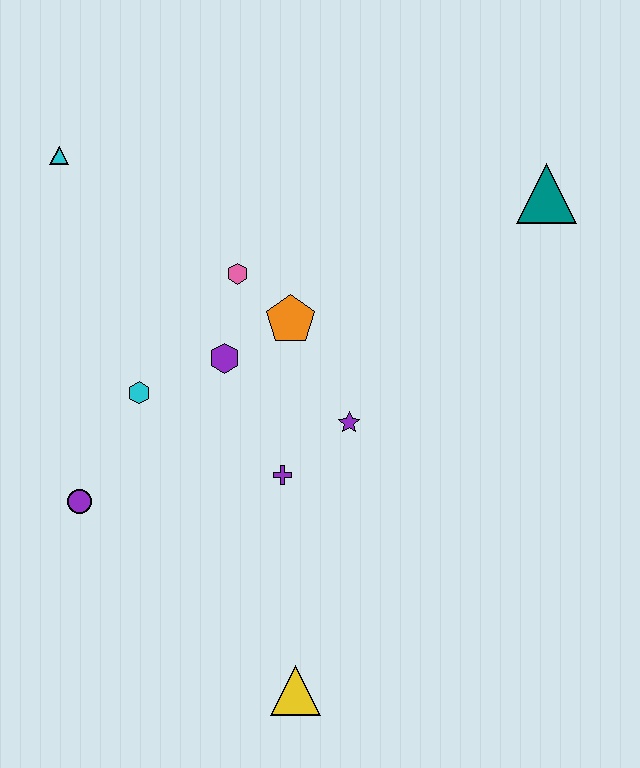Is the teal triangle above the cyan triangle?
No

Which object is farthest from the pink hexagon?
The yellow triangle is farthest from the pink hexagon.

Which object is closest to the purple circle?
The cyan hexagon is closest to the purple circle.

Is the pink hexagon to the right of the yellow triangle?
No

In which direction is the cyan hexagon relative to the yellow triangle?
The cyan hexagon is above the yellow triangle.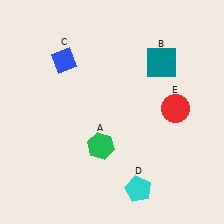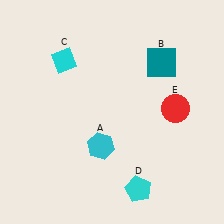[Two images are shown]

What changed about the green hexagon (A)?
In Image 1, A is green. In Image 2, it changed to cyan.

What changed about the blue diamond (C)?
In Image 1, C is blue. In Image 2, it changed to cyan.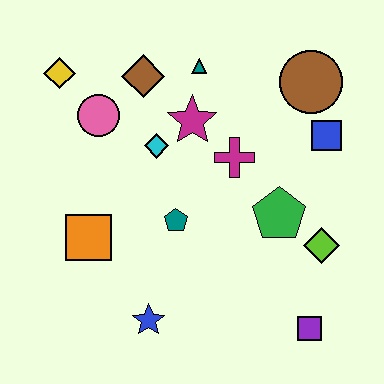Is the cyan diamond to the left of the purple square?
Yes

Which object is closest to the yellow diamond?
The pink circle is closest to the yellow diamond.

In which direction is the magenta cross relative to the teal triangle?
The magenta cross is below the teal triangle.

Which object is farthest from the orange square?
The brown circle is farthest from the orange square.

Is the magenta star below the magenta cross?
No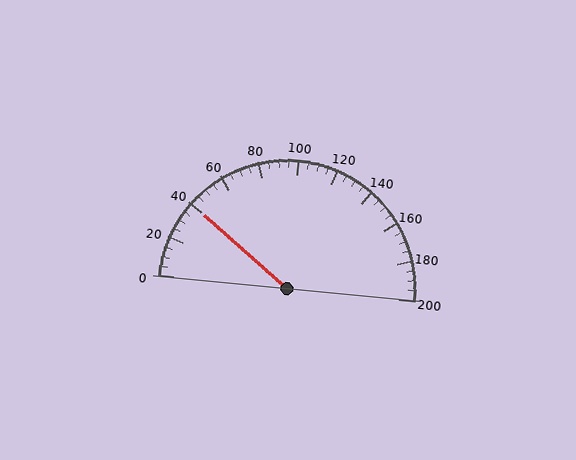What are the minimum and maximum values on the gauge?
The gauge ranges from 0 to 200.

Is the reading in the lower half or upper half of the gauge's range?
The reading is in the lower half of the range (0 to 200).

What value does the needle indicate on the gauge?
The needle indicates approximately 40.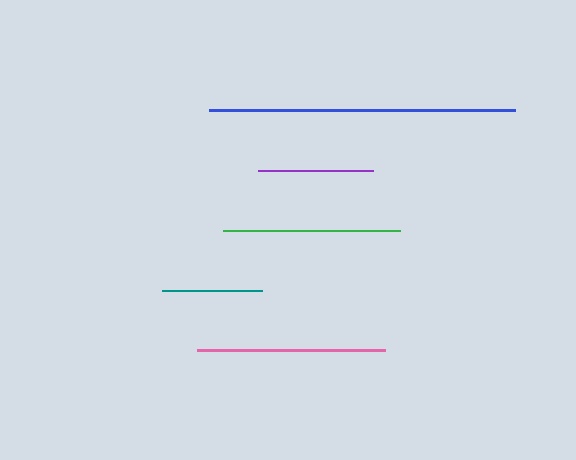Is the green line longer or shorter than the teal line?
The green line is longer than the teal line.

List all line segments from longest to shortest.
From longest to shortest: blue, pink, green, purple, teal.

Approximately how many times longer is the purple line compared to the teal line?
The purple line is approximately 1.1 times the length of the teal line.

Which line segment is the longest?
The blue line is the longest at approximately 305 pixels.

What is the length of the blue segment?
The blue segment is approximately 305 pixels long.